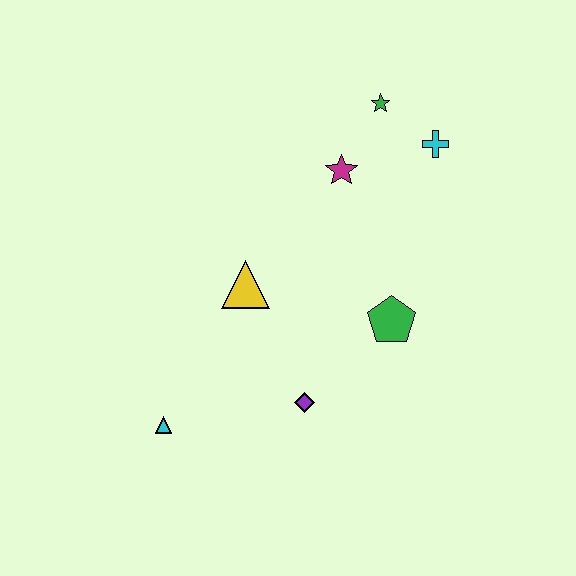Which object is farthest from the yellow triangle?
The cyan cross is farthest from the yellow triangle.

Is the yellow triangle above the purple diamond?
Yes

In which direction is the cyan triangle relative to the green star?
The cyan triangle is below the green star.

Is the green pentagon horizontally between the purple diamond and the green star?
No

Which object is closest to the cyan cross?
The green star is closest to the cyan cross.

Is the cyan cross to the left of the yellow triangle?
No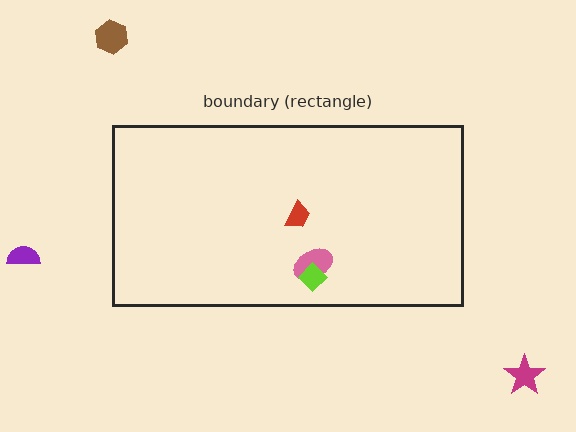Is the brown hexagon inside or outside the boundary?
Outside.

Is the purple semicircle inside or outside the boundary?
Outside.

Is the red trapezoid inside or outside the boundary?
Inside.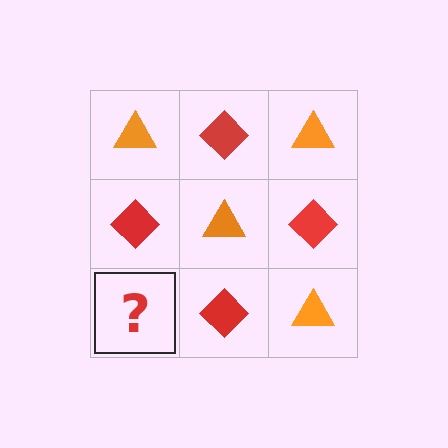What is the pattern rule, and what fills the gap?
The rule is that it alternates orange triangle and red diamond in a checkerboard pattern. The gap should be filled with an orange triangle.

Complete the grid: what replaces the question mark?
The question mark should be replaced with an orange triangle.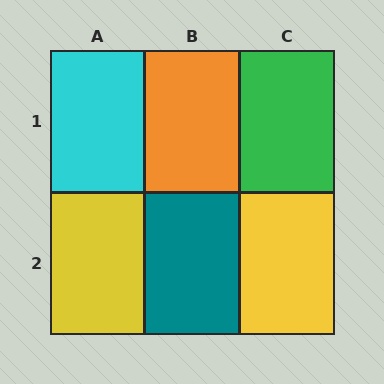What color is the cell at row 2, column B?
Teal.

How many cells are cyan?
1 cell is cyan.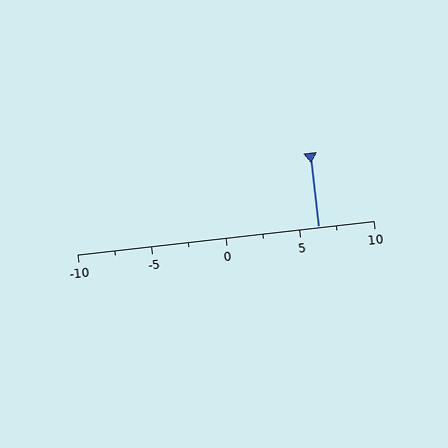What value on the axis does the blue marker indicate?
The marker indicates approximately 6.2.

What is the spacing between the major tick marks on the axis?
The major ticks are spaced 5 apart.